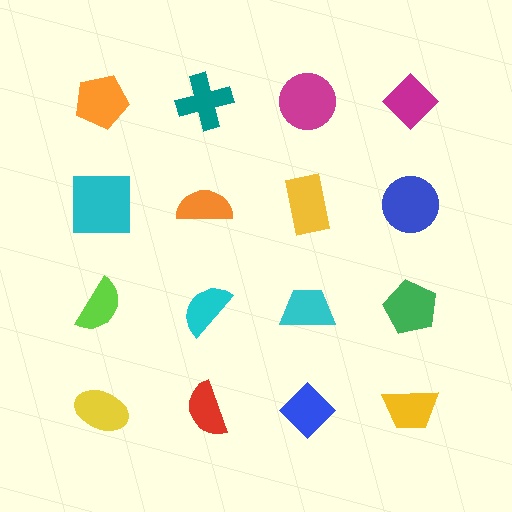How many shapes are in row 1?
4 shapes.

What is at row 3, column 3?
A cyan trapezoid.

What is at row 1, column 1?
An orange pentagon.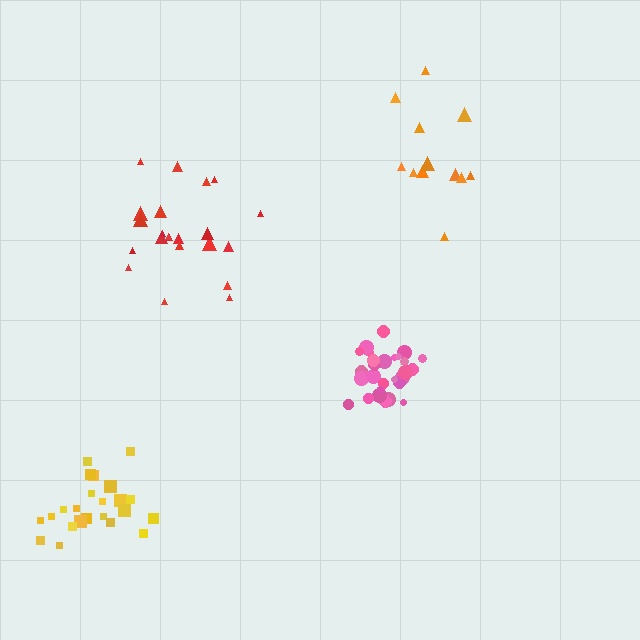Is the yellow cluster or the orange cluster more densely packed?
Yellow.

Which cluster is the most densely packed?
Pink.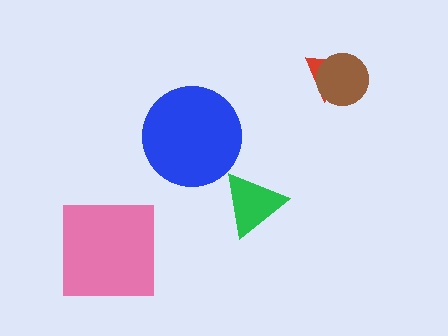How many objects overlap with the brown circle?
1 object overlaps with the brown circle.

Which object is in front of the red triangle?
The brown circle is in front of the red triangle.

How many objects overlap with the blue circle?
0 objects overlap with the blue circle.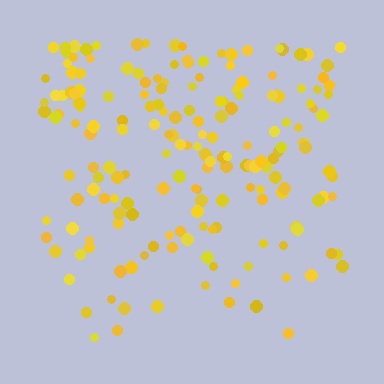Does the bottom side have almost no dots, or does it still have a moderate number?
Still a moderate number, just noticeably fewer than the top.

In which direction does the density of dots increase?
From bottom to top, with the top side densest.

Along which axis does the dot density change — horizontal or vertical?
Vertical.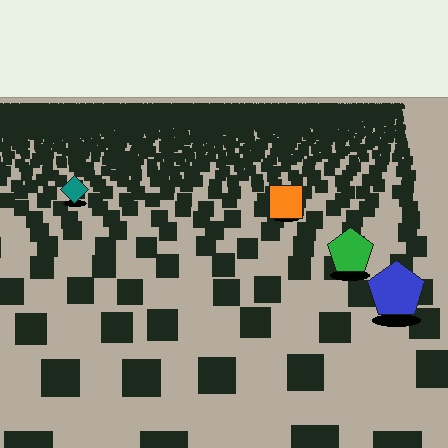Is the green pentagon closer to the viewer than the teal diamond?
Yes. The green pentagon is closer — you can tell from the texture gradient: the ground texture is coarser near it.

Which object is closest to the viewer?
The blue pentagon is closest. The texture marks near it are larger and more spread out.